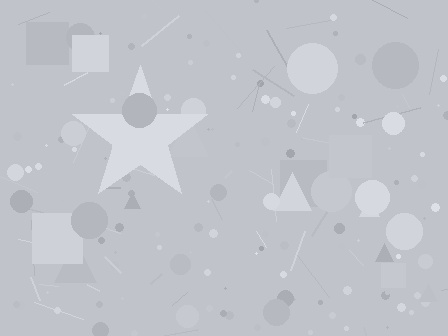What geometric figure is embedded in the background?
A star is embedded in the background.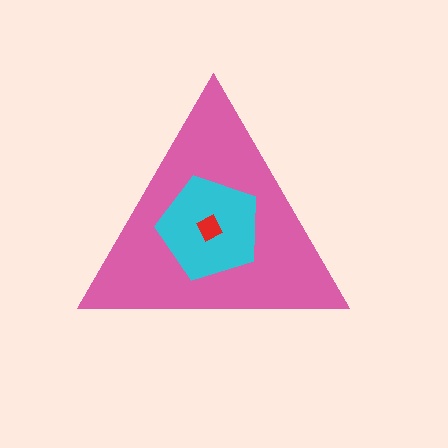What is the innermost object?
The red diamond.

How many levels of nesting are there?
3.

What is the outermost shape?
The pink triangle.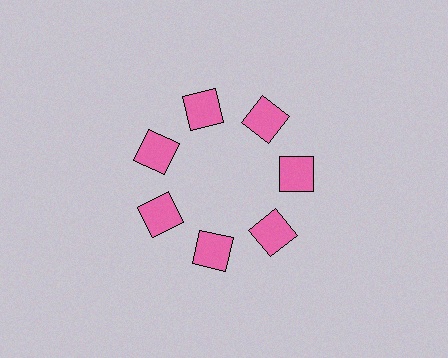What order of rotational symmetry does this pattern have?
This pattern has 7-fold rotational symmetry.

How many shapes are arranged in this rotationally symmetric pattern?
There are 7 shapes, arranged in 7 groups of 1.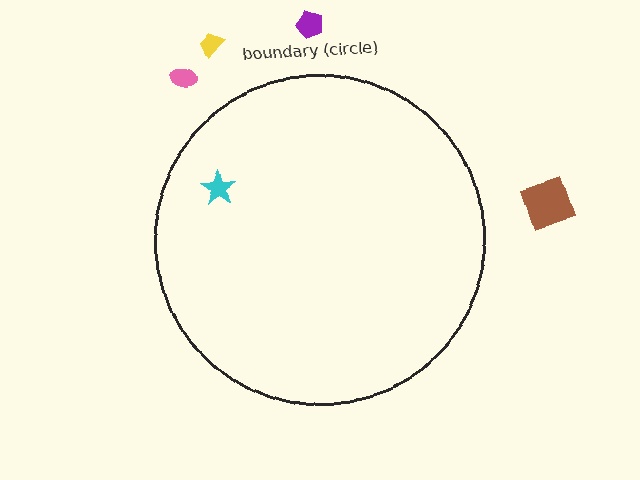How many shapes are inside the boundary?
1 inside, 4 outside.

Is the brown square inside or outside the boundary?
Outside.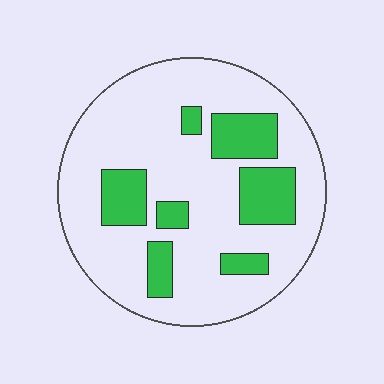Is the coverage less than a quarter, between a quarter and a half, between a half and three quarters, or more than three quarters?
Less than a quarter.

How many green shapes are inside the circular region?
7.